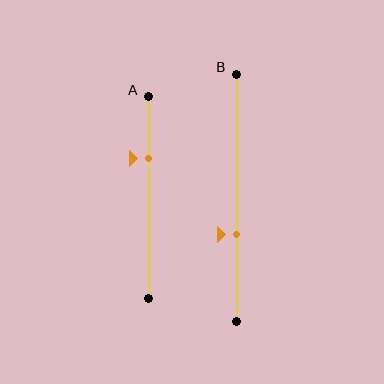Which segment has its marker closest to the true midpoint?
Segment B has its marker closest to the true midpoint.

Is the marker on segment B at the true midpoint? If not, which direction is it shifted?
No, the marker on segment B is shifted downward by about 15% of the segment length.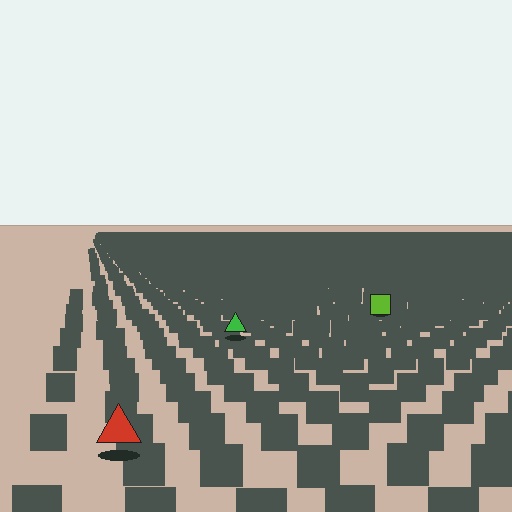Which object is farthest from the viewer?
The lime square is farthest from the viewer. It appears smaller and the ground texture around it is denser.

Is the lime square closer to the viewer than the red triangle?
No. The red triangle is closer — you can tell from the texture gradient: the ground texture is coarser near it.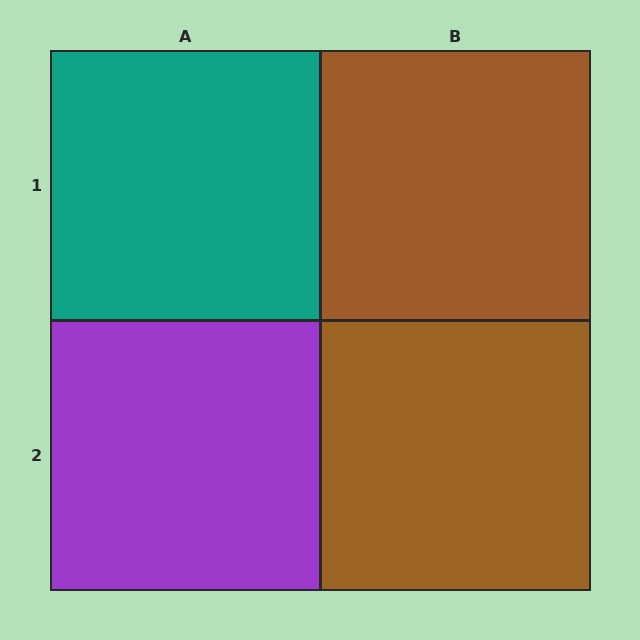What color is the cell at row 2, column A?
Purple.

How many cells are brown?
2 cells are brown.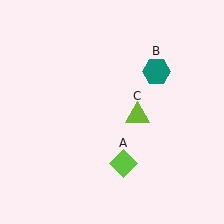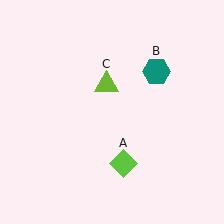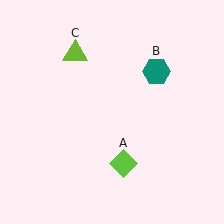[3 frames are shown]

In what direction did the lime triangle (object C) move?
The lime triangle (object C) moved up and to the left.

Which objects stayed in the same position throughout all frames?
Lime diamond (object A) and teal hexagon (object B) remained stationary.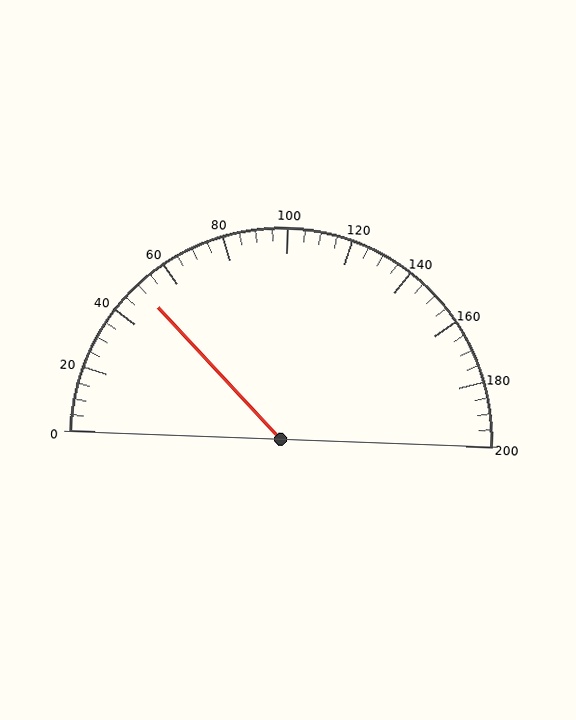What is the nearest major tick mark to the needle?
The nearest major tick mark is 40.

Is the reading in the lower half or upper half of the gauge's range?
The reading is in the lower half of the range (0 to 200).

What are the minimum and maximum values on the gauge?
The gauge ranges from 0 to 200.